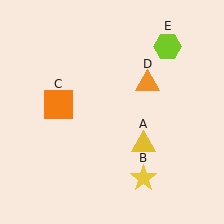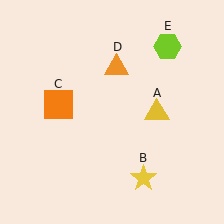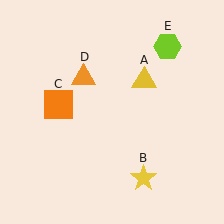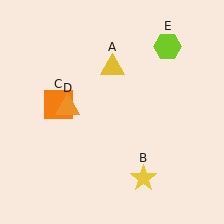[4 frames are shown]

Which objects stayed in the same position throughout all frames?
Yellow star (object B) and orange square (object C) and lime hexagon (object E) remained stationary.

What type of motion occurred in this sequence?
The yellow triangle (object A), orange triangle (object D) rotated counterclockwise around the center of the scene.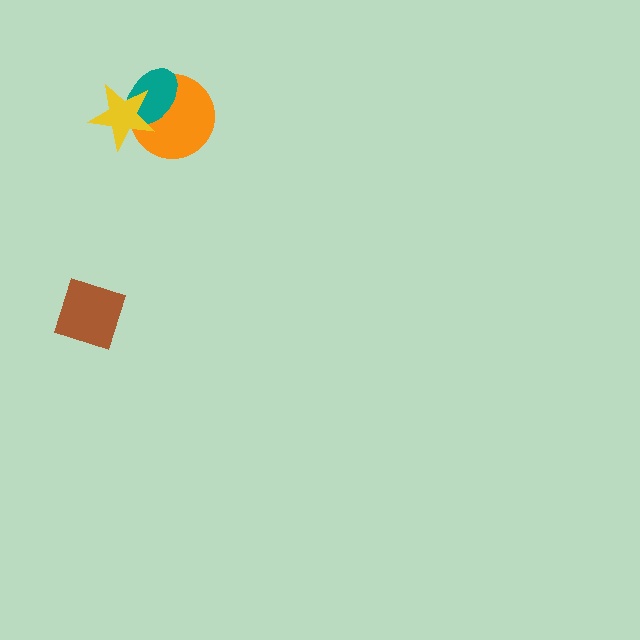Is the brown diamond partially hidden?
No, no other shape covers it.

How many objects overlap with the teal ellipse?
2 objects overlap with the teal ellipse.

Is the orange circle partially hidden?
Yes, it is partially covered by another shape.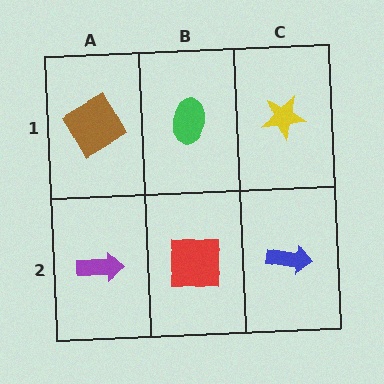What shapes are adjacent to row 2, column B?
A green ellipse (row 1, column B), a purple arrow (row 2, column A), a blue arrow (row 2, column C).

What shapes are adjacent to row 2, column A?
A brown square (row 1, column A), a red square (row 2, column B).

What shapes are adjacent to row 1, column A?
A purple arrow (row 2, column A), a green ellipse (row 1, column B).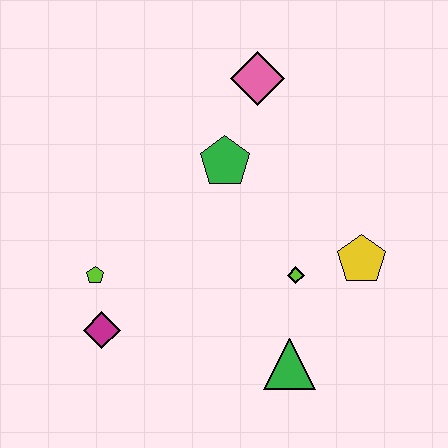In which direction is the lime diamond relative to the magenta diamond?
The lime diamond is to the right of the magenta diamond.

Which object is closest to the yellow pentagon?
The lime diamond is closest to the yellow pentagon.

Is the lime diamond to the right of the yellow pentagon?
No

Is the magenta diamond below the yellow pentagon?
Yes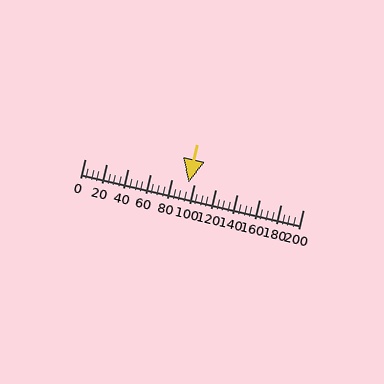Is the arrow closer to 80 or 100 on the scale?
The arrow is closer to 100.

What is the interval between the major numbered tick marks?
The major tick marks are spaced 20 units apart.